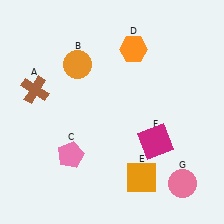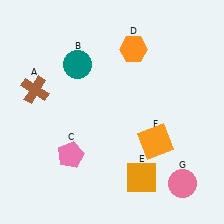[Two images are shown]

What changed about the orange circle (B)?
In Image 1, B is orange. In Image 2, it changed to teal.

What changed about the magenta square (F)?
In Image 1, F is magenta. In Image 2, it changed to orange.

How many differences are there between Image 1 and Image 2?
There are 2 differences between the two images.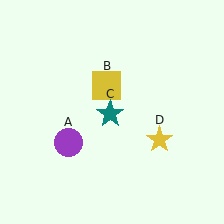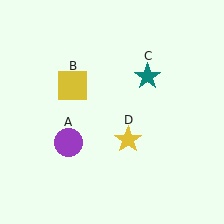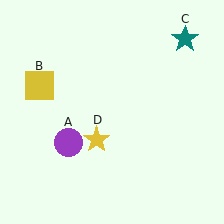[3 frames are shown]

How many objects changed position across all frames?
3 objects changed position: yellow square (object B), teal star (object C), yellow star (object D).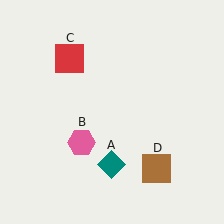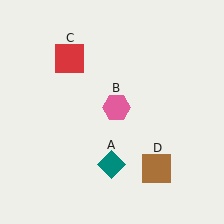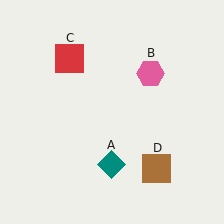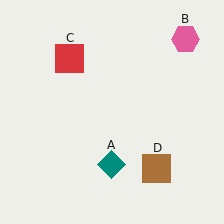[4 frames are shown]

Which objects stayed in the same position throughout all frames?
Teal diamond (object A) and red square (object C) and brown square (object D) remained stationary.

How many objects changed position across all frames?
1 object changed position: pink hexagon (object B).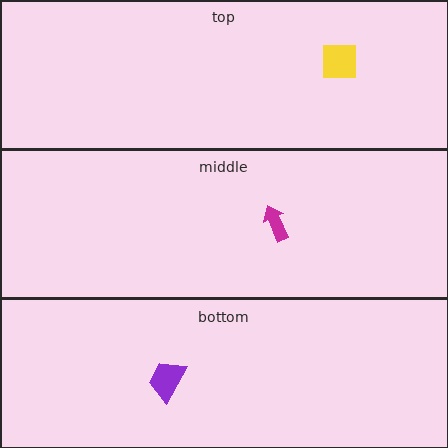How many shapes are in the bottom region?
1.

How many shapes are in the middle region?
1.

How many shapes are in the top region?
1.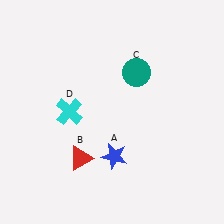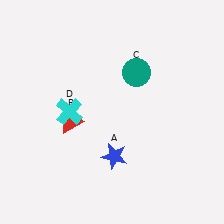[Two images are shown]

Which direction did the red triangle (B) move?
The red triangle (B) moved up.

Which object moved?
The red triangle (B) moved up.